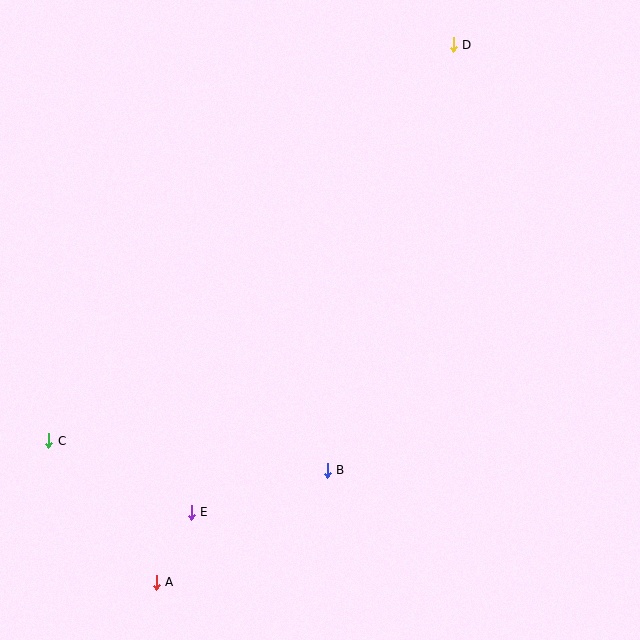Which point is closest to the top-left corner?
Point C is closest to the top-left corner.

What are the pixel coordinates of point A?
Point A is at (156, 582).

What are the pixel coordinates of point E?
Point E is at (191, 512).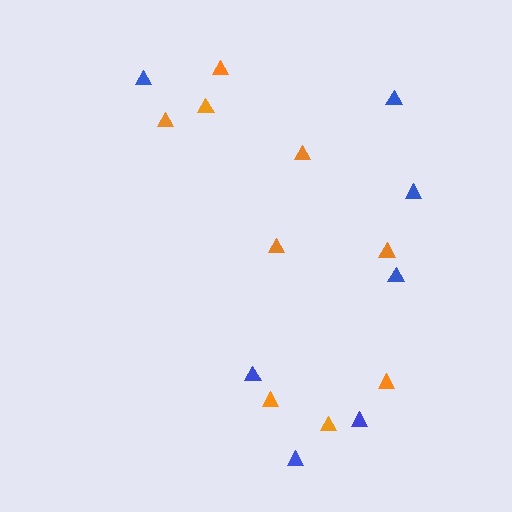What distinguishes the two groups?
There are 2 groups: one group of blue triangles (7) and one group of orange triangles (9).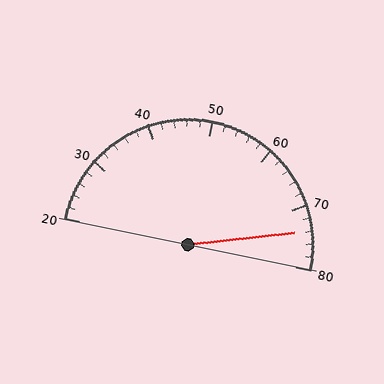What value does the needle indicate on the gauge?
The needle indicates approximately 74.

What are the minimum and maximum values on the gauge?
The gauge ranges from 20 to 80.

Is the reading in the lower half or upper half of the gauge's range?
The reading is in the upper half of the range (20 to 80).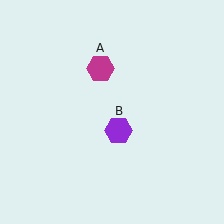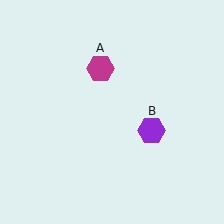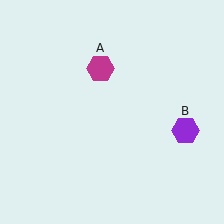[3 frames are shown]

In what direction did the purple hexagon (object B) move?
The purple hexagon (object B) moved right.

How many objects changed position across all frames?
1 object changed position: purple hexagon (object B).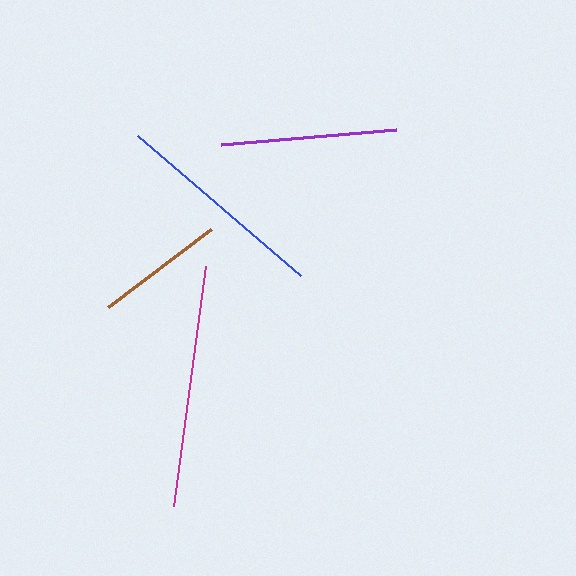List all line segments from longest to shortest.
From longest to shortest: magenta, blue, purple, brown.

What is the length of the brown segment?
The brown segment is approximately 129 pixels long.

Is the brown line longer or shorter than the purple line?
The purple line is longer than the brown line.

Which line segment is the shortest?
The brown line is the shortest at approximately 129 pixels.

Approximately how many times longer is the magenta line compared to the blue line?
The magenta line is approximately 1.1 times the length of the blue line.